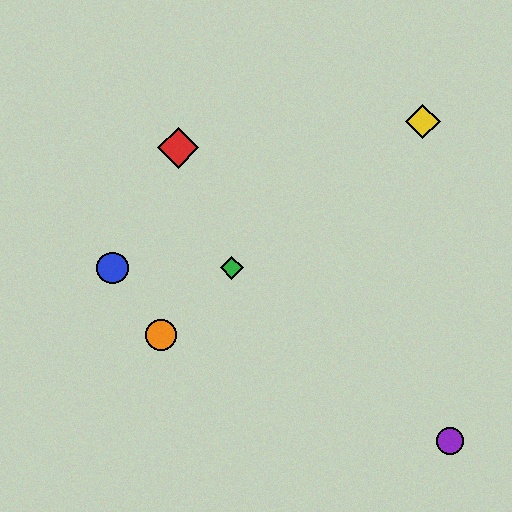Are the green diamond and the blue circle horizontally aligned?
Yes, both are at y≈268.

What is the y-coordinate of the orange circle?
The orange circle is at y≈335.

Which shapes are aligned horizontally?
The blue circle, the green diamond are aligned horizontally.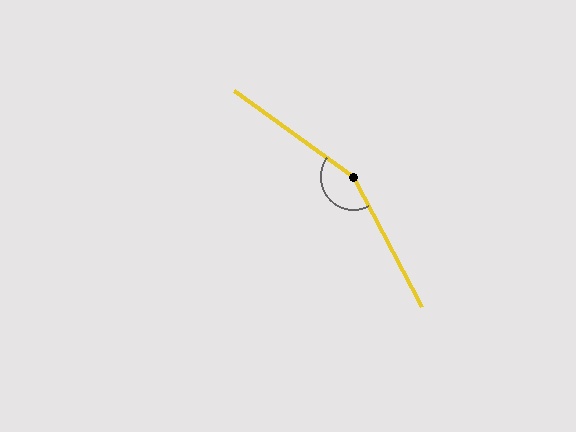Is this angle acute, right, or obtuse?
It is obtuse.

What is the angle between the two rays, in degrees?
Approximately 154 degrees.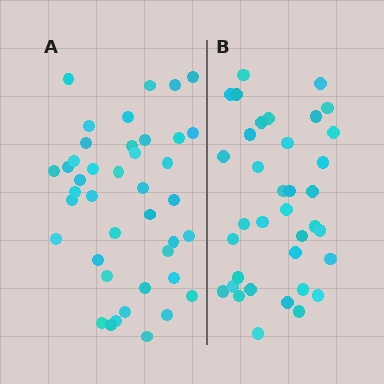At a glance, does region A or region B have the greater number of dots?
Region A (the left region) has more dots.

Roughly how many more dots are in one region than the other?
Region A has about 5 more dots than region B.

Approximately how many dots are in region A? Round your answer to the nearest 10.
About 40 dots. (The exact count is 41, which rounds to 40.)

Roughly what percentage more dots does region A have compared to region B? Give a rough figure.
About 15% more.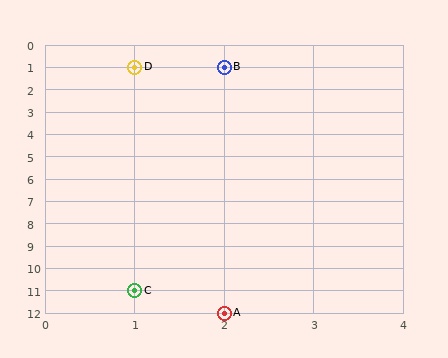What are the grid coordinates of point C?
Point C is at grid coordinates (1, 11).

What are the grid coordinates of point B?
Point B is at grid coordinates (2, 1).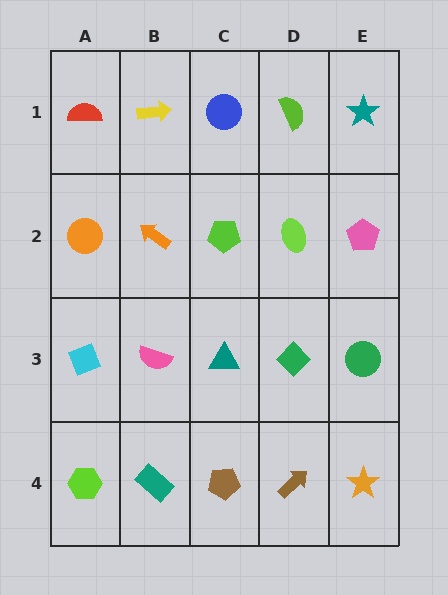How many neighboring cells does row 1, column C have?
3.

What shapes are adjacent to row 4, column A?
A cyan diamond (row 3, column A), a teal rectangle (row 4, column B).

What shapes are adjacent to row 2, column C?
A blue circle (row 1, column C), a teal triangle (row 3, column C), an orange arrow (row 2, column B), a lime ellipse (row 2, column D).